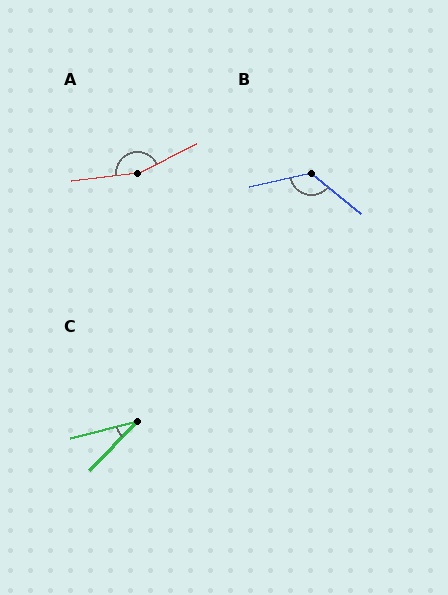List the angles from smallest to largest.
C (31°), B (128°), A (160°).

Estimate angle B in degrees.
Approximately 128 degrees.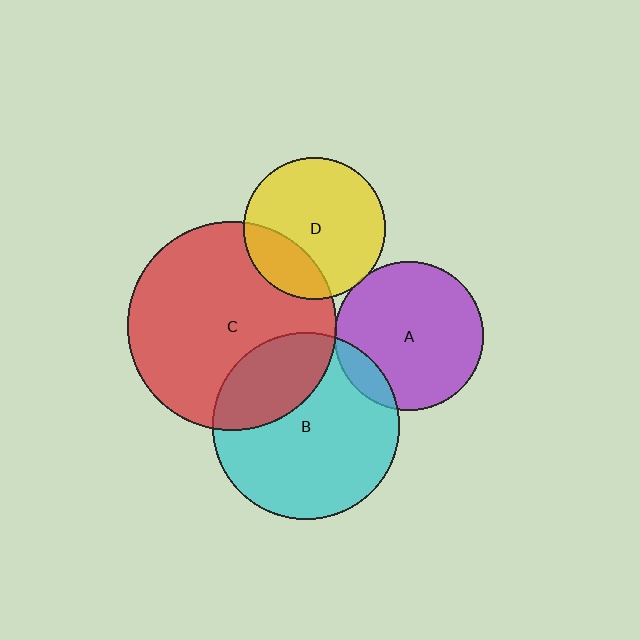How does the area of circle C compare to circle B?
Approximately 1.2 times.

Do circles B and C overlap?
Yes.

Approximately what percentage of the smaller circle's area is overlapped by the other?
Approximately 30%.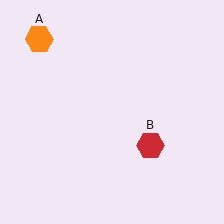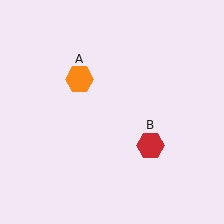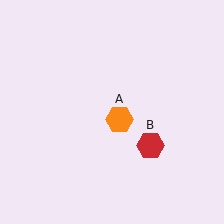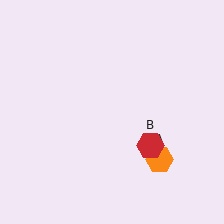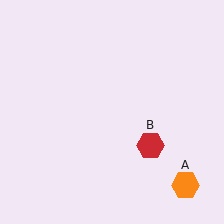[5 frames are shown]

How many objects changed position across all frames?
1 object changed position: orange hexagon (object A).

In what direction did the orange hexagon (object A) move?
The orange hexagon (object A) moved down and to the right.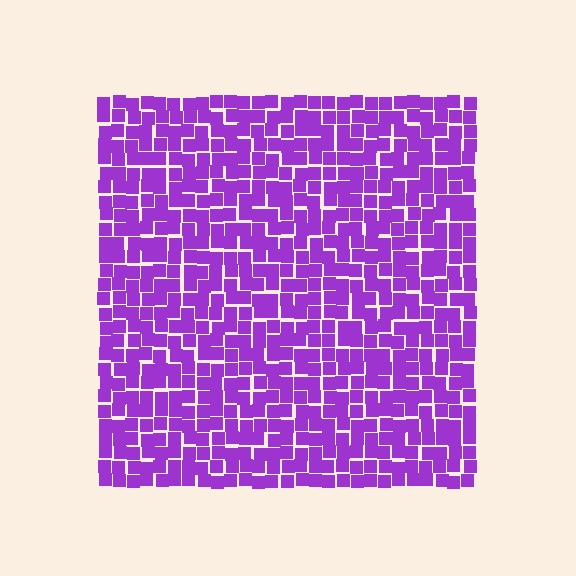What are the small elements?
The small elements are squares.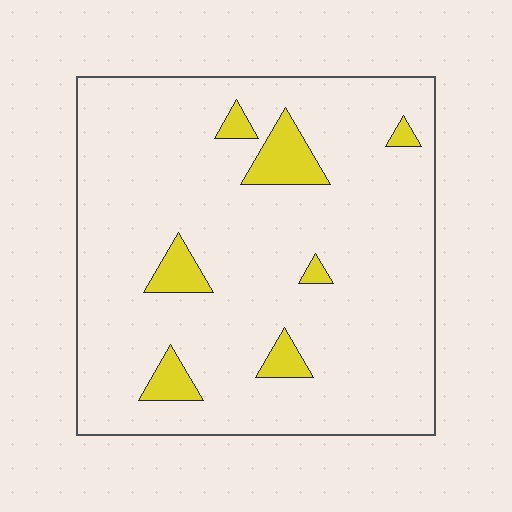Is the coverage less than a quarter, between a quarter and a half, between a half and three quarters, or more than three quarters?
Less than a quarter.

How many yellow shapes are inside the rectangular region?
7.